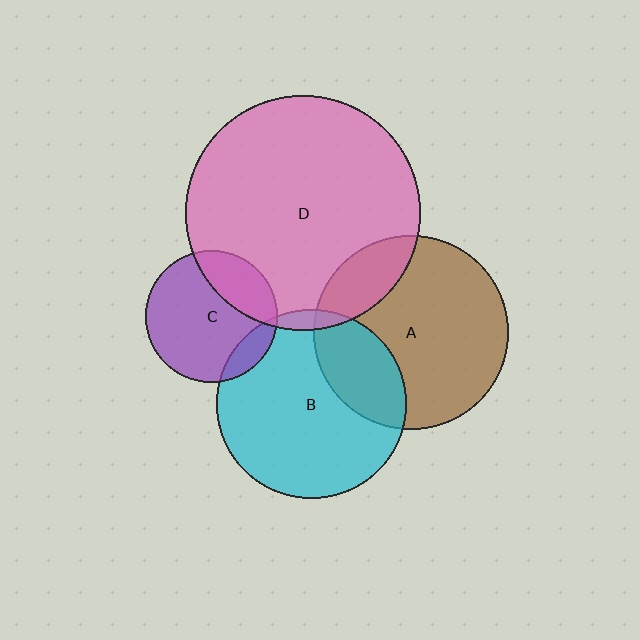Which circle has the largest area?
Circle D (pink).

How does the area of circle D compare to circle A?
Approximately 1.5 times.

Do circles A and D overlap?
Yes.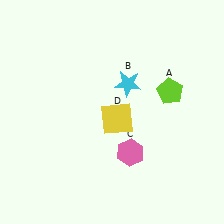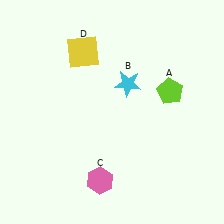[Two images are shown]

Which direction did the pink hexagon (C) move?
The pink hexagon (C) moved left.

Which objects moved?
The objects that moved are: the pink hexagon (C), the yellow square (D).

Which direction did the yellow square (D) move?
The yellow square (D) moved up.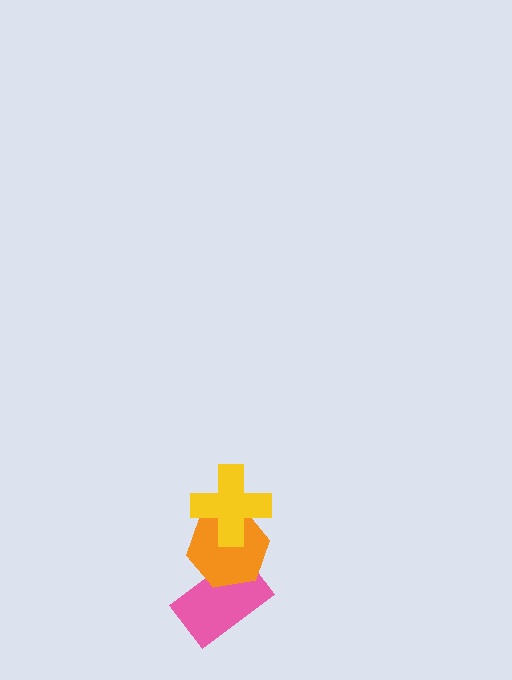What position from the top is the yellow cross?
The yellow cross is 1st from the top.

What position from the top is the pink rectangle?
The pink rectangle is 3rd from the top.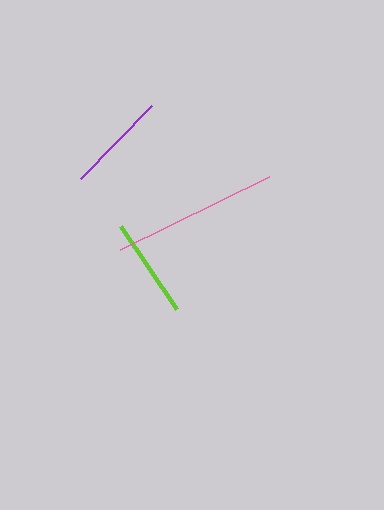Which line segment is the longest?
The pink line is the longest at approximately 166 pixels.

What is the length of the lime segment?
The lime segment is approximately 100 pixels long.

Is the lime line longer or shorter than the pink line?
The pink line is longer than the lime line.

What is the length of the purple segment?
The purple segment is approximately 102 pixels long.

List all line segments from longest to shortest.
From longest to shortest: pink, purple, lime.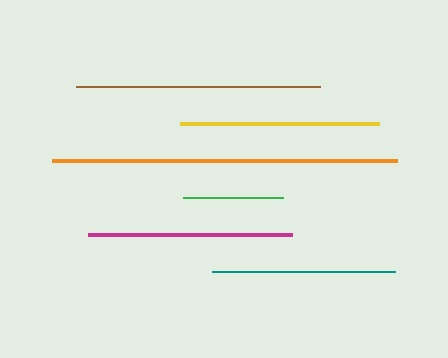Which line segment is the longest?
The orange line is the longest at approximately 345 pixels.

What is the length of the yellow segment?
The yellow segment is approximately 199 pixels long.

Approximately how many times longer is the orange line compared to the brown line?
The orange line is approximately 1.4 times the length of the brown line.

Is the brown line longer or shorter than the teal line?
The brown line is longer than the teal line.